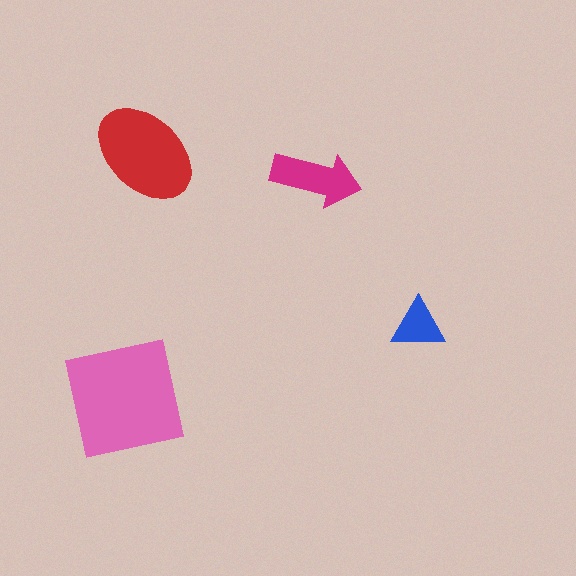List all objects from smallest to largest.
The blue triangle, the magenta arrow, the red ellipse, the pink square.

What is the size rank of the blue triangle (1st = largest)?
4th.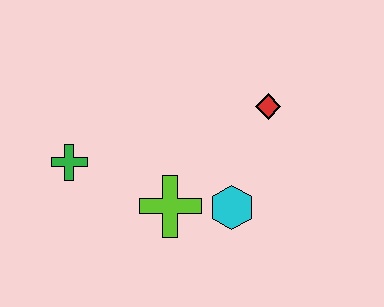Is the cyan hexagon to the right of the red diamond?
No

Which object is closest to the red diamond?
The cyan hexagon is closest to the red diamond.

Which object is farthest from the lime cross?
The red diamond is farthest from the lime cross.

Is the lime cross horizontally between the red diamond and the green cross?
Yes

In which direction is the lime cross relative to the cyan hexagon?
The lime cross is to the left of the cyan hexagon.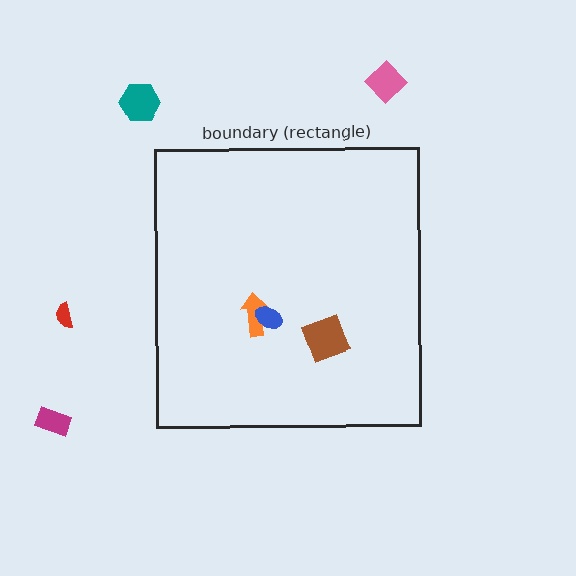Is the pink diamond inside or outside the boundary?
Outside.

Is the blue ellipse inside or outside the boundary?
Inside.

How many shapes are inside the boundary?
3 inside, 4 outside.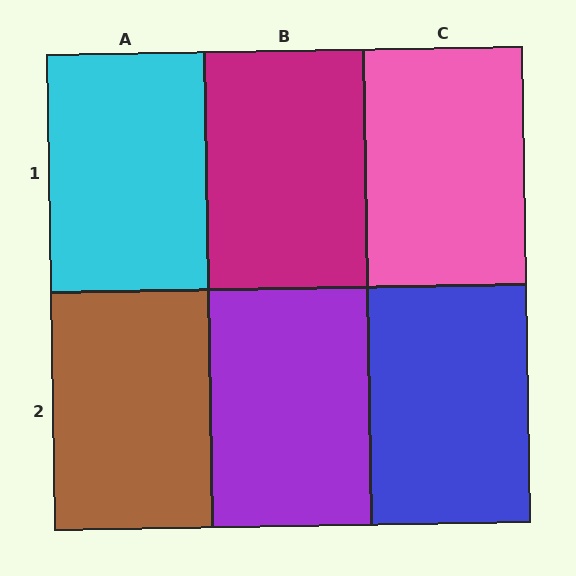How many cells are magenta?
1 cell is magenta.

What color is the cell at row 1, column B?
Magenta.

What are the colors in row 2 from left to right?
Brown, purple, blue.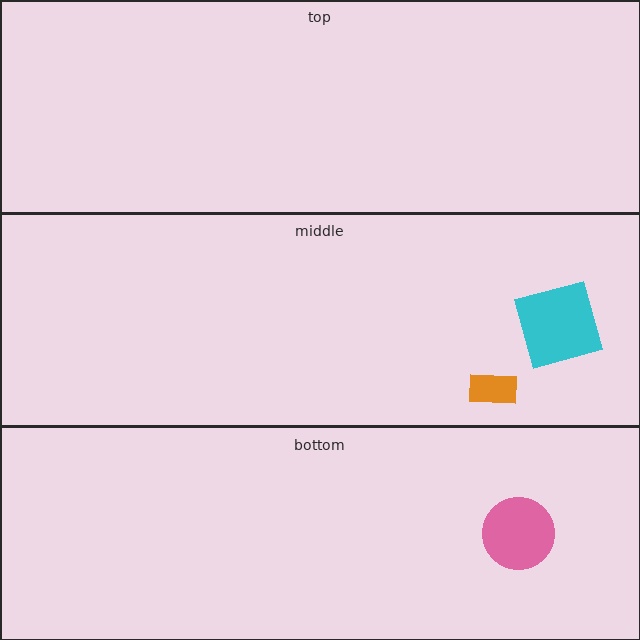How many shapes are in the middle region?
2.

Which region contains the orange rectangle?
The middle region.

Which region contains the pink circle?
The bottom region.